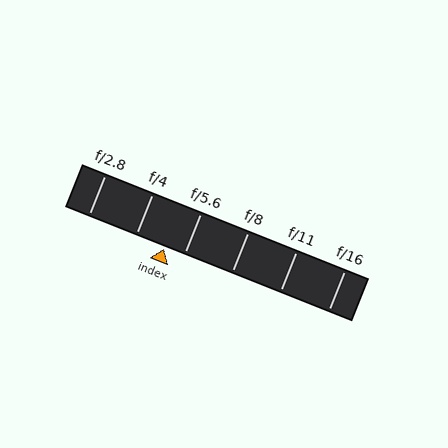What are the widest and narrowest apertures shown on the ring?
The widest aperture shown is f/2.8 and the narrowest is f/16.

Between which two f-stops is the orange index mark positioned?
The index mark is between f/4 and f/5.6.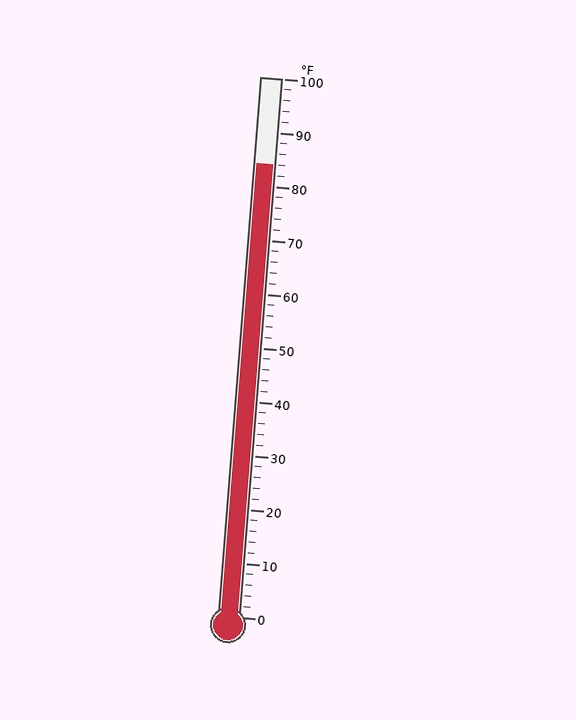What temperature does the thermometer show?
The thermometer shows approximately 84°F.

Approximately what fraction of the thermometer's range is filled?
The thermometer is filled to approximately 85% of its range.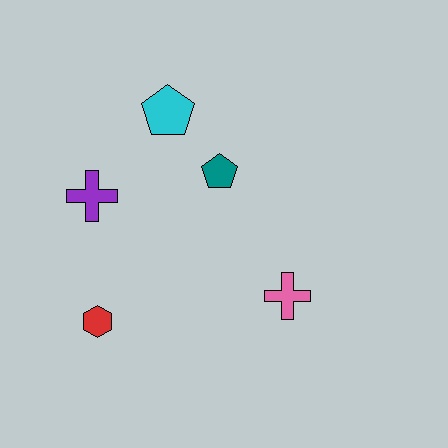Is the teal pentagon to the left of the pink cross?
Yes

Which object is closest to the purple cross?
The cyan pentagon is closest to the purple cross.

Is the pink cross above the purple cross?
No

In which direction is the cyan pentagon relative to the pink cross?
The cyan pentagon is above the pink cross.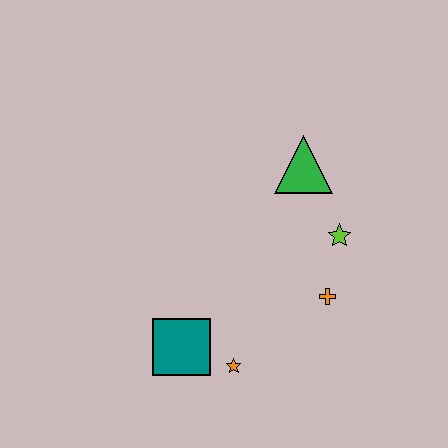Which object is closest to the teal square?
The orange star is closest to the teal square.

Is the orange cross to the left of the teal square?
No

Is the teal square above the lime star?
No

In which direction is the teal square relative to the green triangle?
The teal square is below the green triangle.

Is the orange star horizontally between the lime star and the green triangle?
No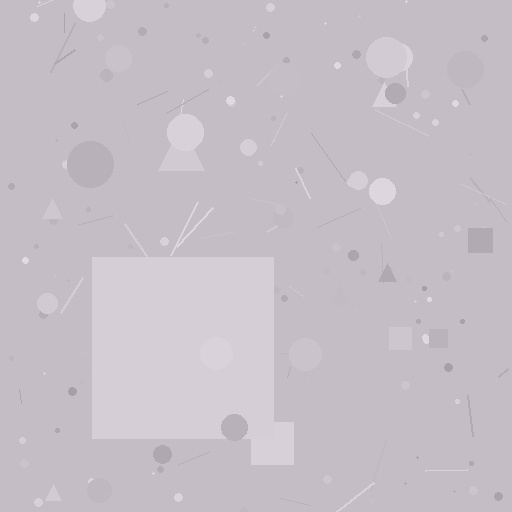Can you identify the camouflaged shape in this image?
The camouflaged shape is a square.